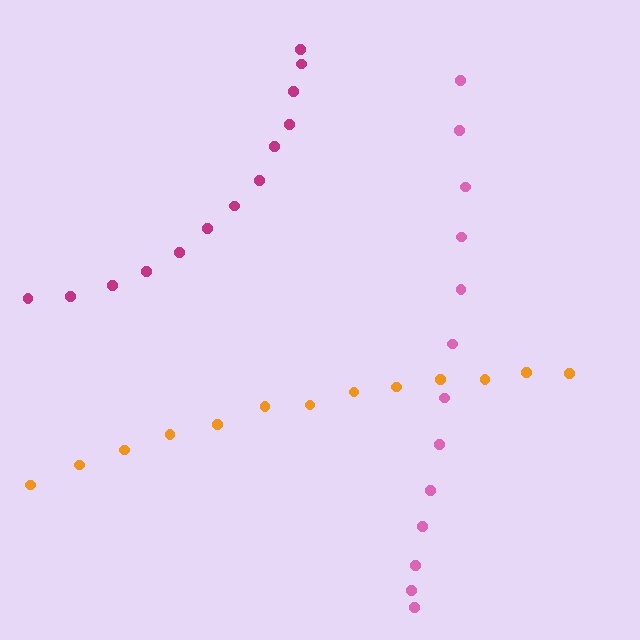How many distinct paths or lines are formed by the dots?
There are 3 distinct paths.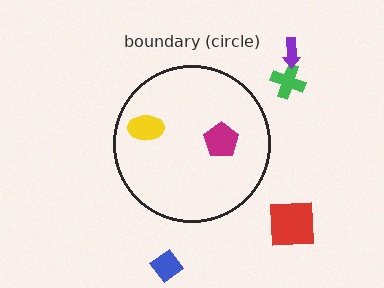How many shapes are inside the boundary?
2 inside, 4 outside.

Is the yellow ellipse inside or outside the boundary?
Inside.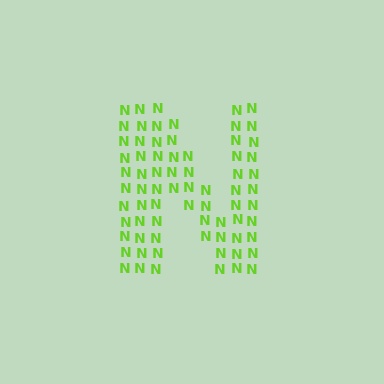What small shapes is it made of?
It is made of small letter N's.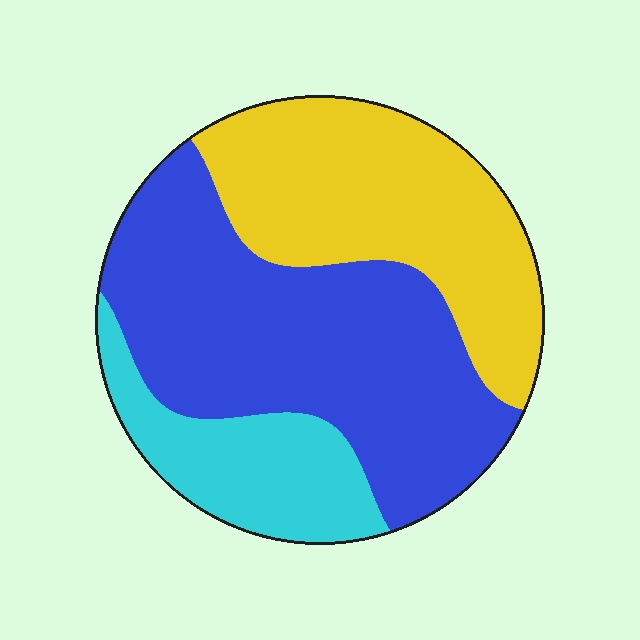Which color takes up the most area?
Blue, at roughly 50%.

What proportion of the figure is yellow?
Yellow takes up about one third (1/3) of the figure.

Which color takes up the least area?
Cyan, at roughly 20%.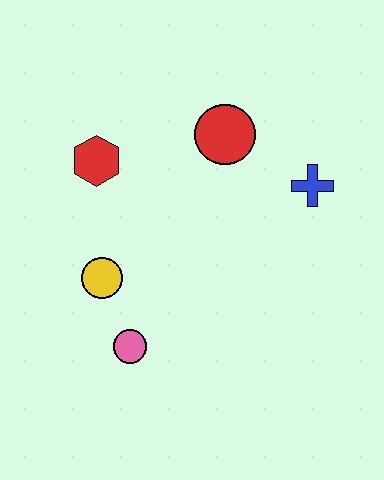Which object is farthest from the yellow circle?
The blue cross is farthest from the yellow circle.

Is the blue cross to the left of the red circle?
No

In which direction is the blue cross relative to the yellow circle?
The blue cross is to the right of the yellow circle.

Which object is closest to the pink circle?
The yellow circle is closest to the pink circle.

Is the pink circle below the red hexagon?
Yes